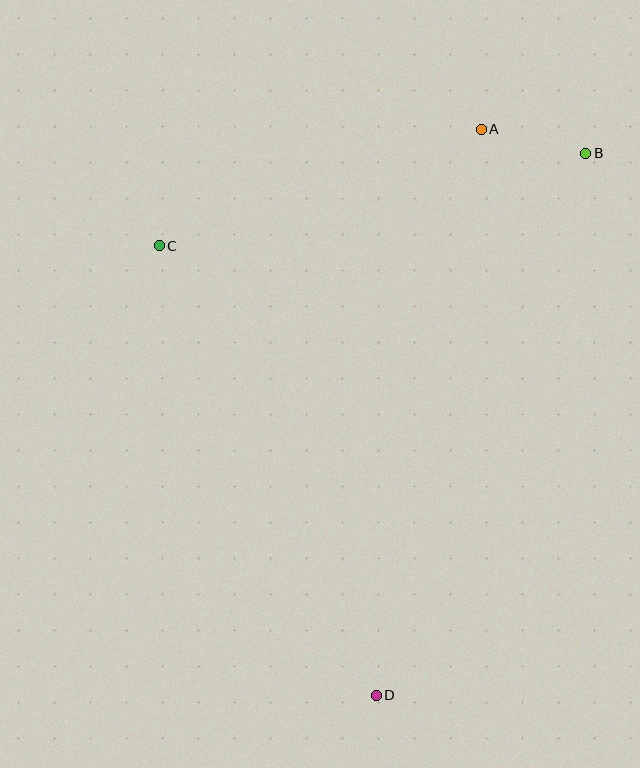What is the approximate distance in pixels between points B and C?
The distance between B and C is approximately 436 pixels.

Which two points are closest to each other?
Points A and B are closest to each other.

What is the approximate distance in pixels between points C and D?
The distance between C and D is approximately 499 pixels.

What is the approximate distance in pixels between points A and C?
The distance between A and C is approximately 342 pixels.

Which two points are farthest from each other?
Points B and D are farthest from each other.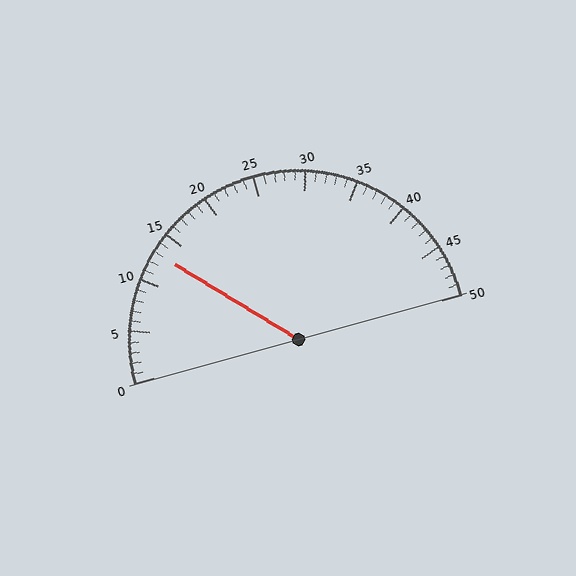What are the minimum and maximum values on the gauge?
The gauge ranges from 0 to 50.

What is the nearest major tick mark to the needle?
The nearest major tick mark is 15.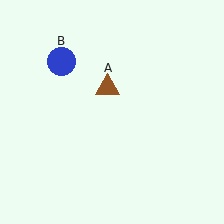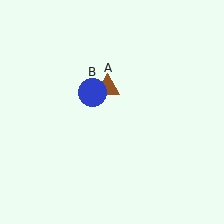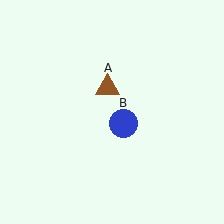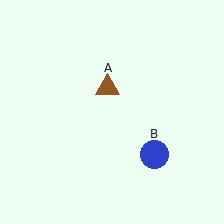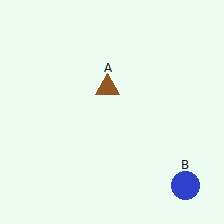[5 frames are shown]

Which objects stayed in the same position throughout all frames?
Brown triangle (object A) remained stationary.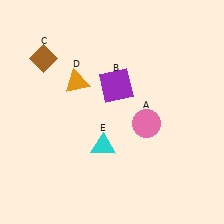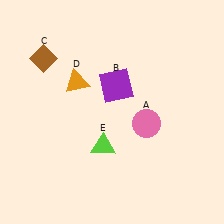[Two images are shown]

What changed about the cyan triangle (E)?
In Image 1, E is cyan. In Image 2, it changed to lime.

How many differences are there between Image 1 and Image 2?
There is 1 difference between the two images.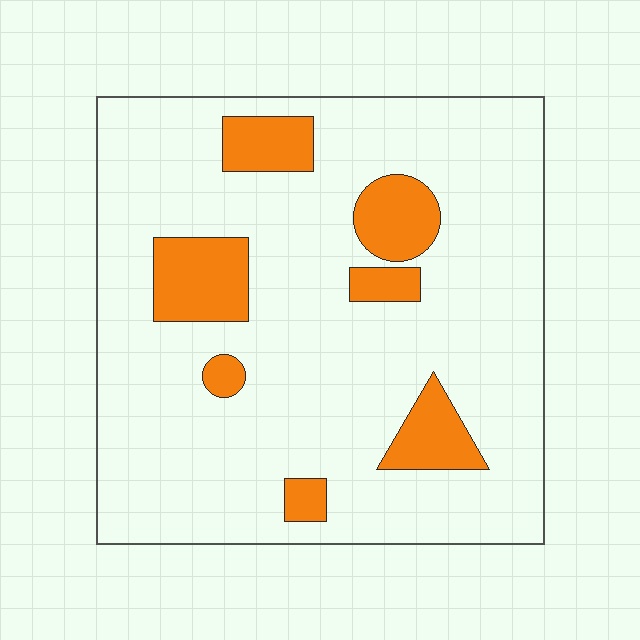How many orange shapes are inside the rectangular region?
7.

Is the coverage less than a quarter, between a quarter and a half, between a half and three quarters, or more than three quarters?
Less than a quarter.